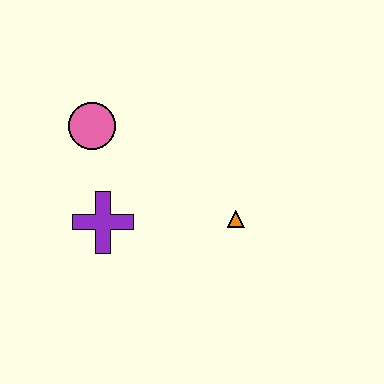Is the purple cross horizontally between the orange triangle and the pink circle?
Yes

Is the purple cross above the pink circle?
No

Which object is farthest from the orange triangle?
The pink circle is farthest from the orange triangle.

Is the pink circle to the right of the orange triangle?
No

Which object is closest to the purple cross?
The pink circle is closest to the purple cross.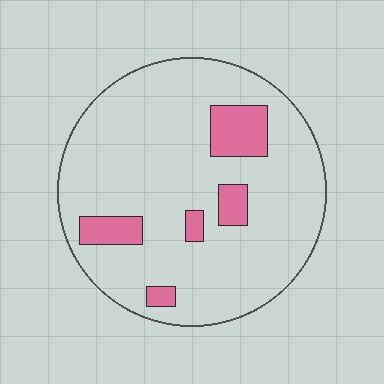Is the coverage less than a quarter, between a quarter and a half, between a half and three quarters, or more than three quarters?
Less than a quarter.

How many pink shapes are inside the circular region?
5.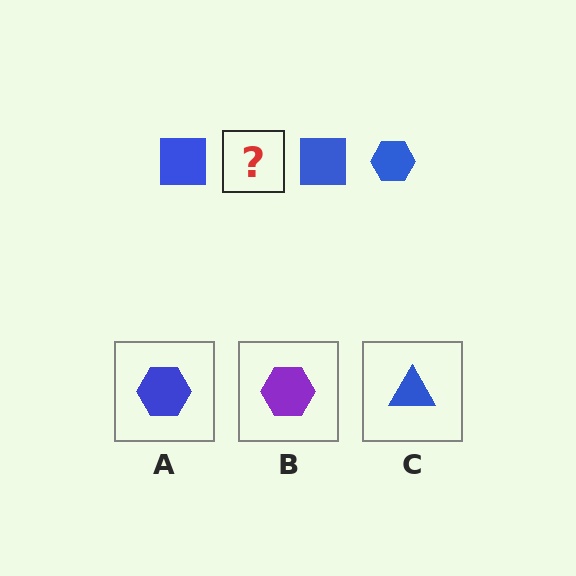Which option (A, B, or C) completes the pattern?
A.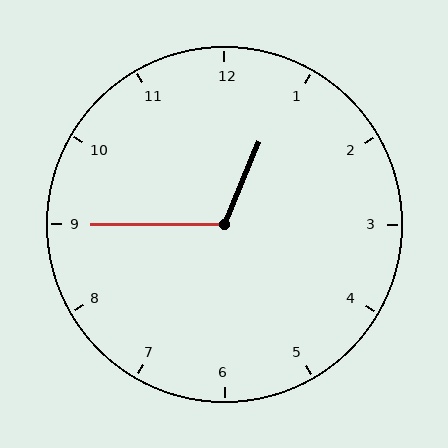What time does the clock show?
12:45.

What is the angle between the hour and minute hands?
Approximately 112 degrees.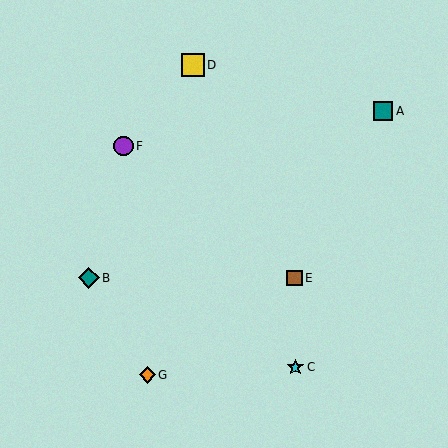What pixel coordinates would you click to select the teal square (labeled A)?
Click at (383, 112) to select the teal square A.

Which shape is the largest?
The yellow square (labeled D) is the largest.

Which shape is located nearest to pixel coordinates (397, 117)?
The teal square (labeled A) at (383, 112) is nearest to that location.